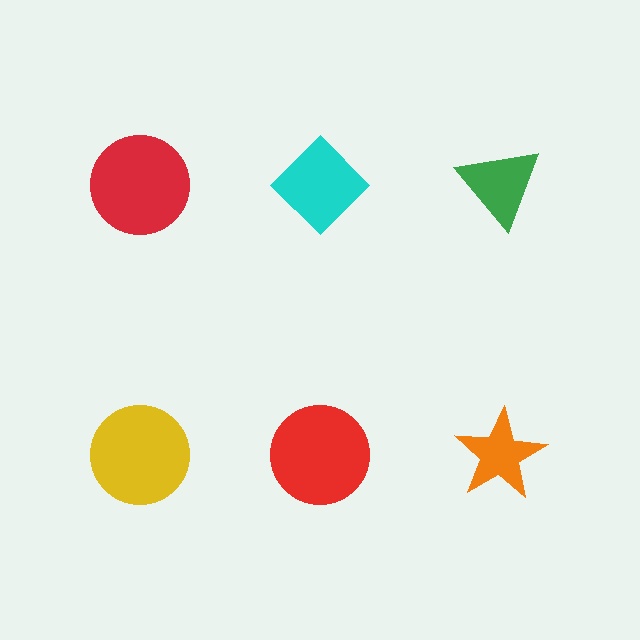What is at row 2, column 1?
A yellow circle.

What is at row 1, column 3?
A green triangle.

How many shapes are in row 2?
3 shapes.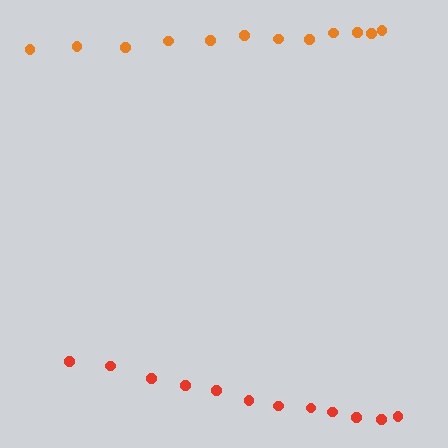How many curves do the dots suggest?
There are 2 distinct paths.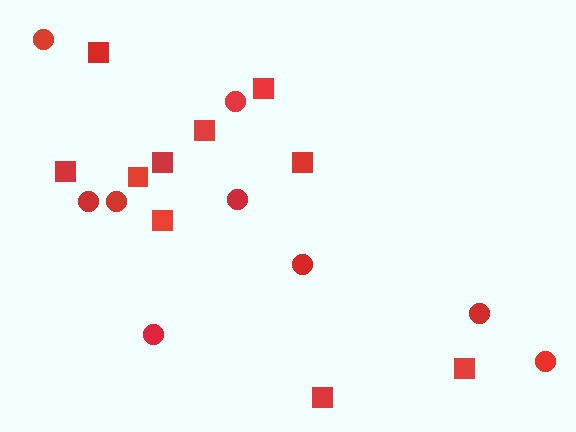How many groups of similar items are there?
There are 2 groups: one group of circles (9) and one group of squares (10).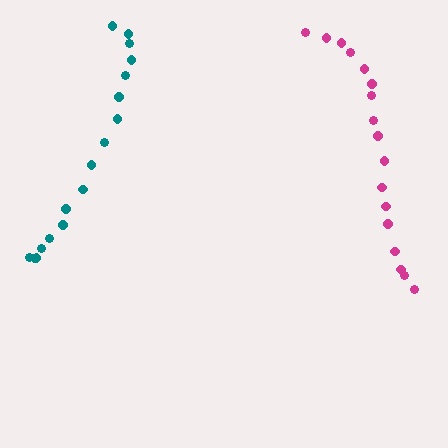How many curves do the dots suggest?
There are 2 distinct paths.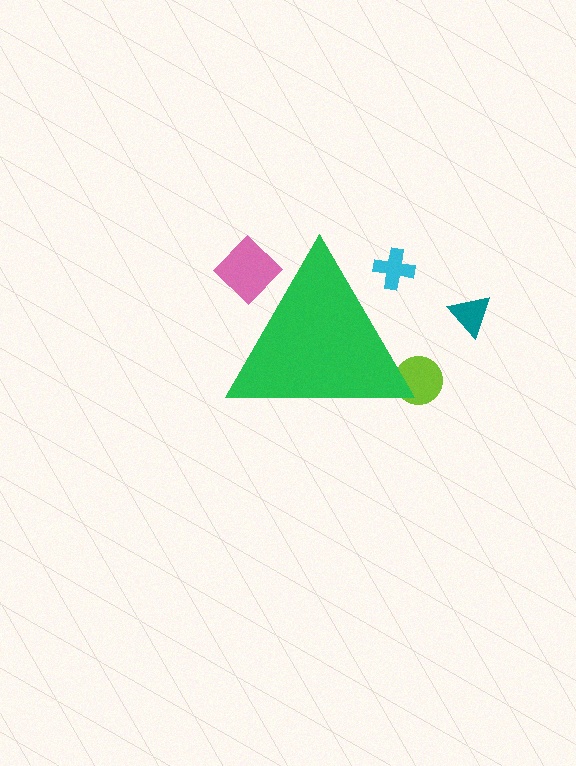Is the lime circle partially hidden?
Yes, the lime circle is partially hidden behind the green triangle.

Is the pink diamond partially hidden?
Yes, the pink diamond is partially hidden behind the green triangle.